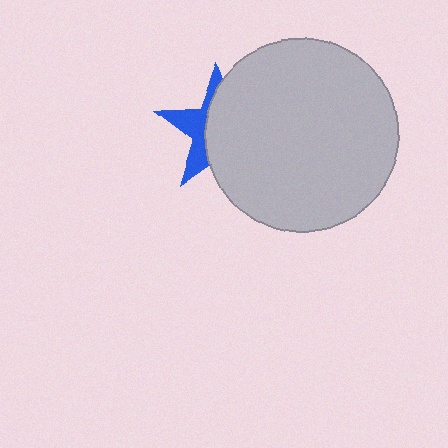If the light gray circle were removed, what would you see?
You would see the complete blue star.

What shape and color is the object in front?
The object in front is a light gray circle.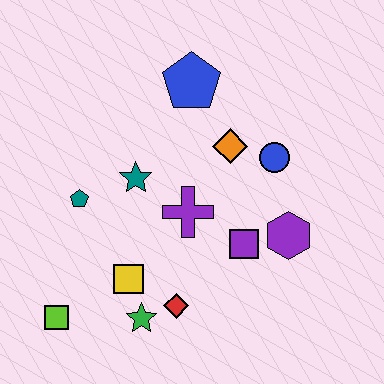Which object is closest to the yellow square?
The green star is closest to the yellow square.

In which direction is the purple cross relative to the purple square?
The purple cross is to the left of the purple square.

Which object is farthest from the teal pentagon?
The purple hexagon is farthest from the teal pentagon.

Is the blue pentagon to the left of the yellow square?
No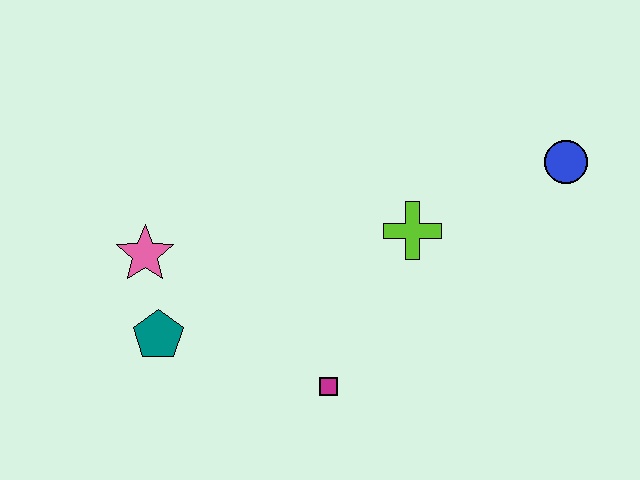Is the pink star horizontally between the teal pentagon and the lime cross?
No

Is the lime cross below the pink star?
No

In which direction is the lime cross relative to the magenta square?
The lime cross is above the magenta square.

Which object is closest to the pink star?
The teal pentagon is closest to the pink star.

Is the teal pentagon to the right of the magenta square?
No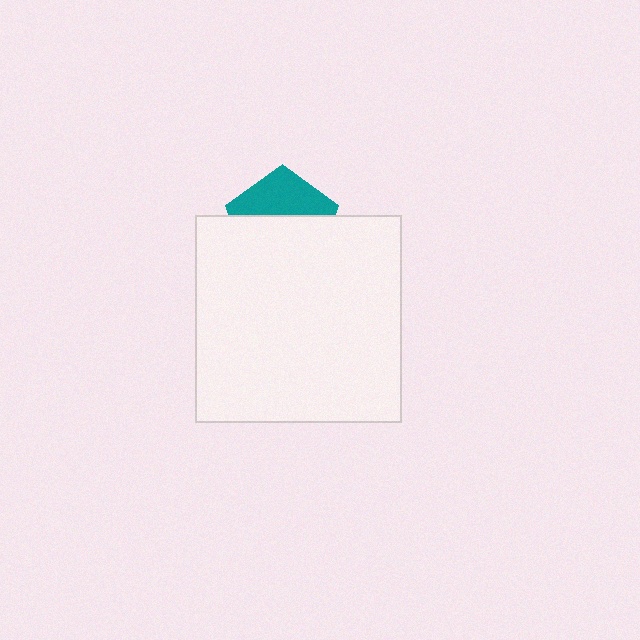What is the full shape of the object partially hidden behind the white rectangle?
The partially hidden object is a teal pentagon.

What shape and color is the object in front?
The object in front is a white rectangle.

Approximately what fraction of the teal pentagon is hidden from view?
Roughly 60% of the teal pentagon is hidden behind the white rectangle.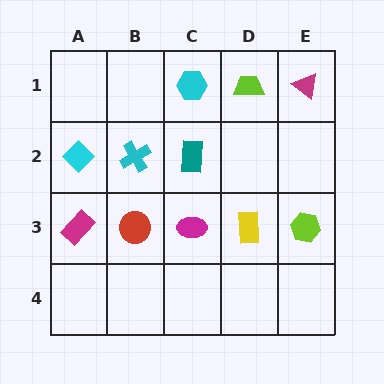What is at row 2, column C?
A teal rectangle.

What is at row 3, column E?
A lime hexagon.